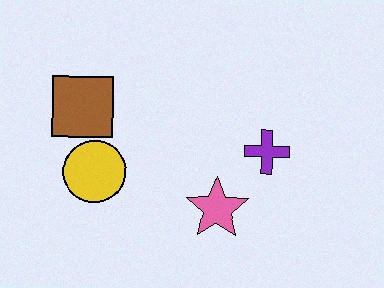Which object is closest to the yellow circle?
The brown square is closest to the yellow circle.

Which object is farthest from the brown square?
The purple cross is farthest from the brown square.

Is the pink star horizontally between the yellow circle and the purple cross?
Yes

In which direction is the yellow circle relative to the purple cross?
The yellow circle is to the left of the purple cross.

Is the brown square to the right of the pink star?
No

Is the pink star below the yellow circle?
Yes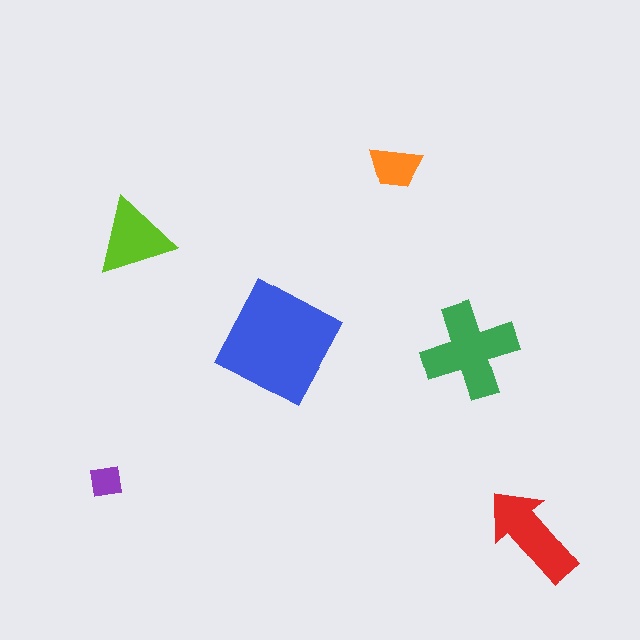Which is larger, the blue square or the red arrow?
The blue square.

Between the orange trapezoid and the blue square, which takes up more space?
The blue square.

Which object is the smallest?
The purple square.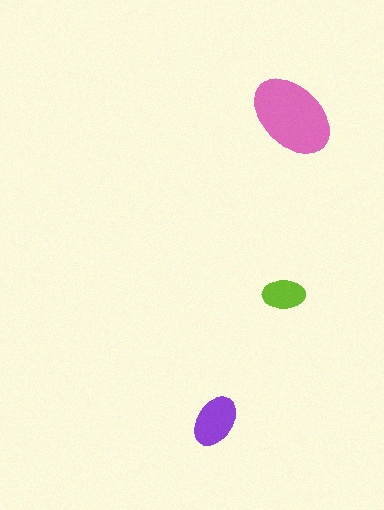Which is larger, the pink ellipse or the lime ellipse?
The pink one.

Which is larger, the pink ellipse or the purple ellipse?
The pink one.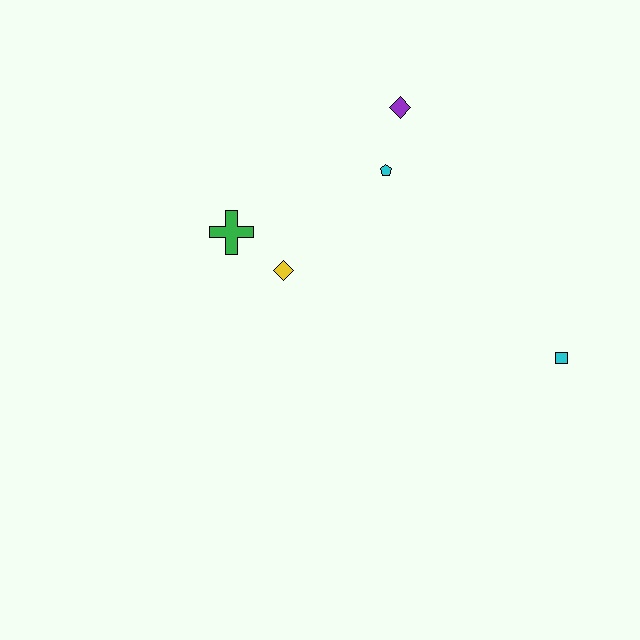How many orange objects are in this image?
There are no orange objects.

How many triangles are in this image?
There are no triangles.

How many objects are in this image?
There are 5 objects.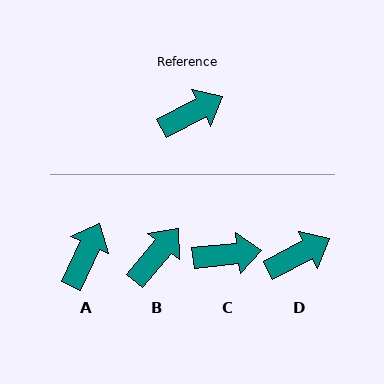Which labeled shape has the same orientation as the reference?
D.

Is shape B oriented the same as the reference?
No, it is off by about 22 degrees.